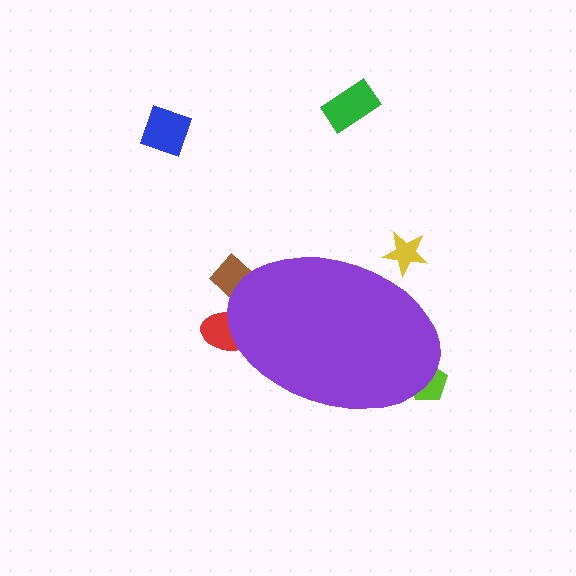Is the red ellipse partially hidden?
Yes, the red ellipse is partially hidden behind the purple ellipse.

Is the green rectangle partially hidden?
No, the green rectangle is fully visible.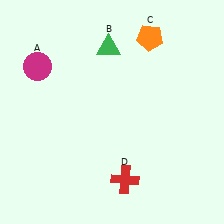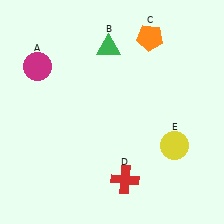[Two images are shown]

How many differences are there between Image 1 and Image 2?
There is 1 difference between the two images.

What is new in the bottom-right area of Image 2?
A yellow circle (E) was added in the bottom-right area of Image 2.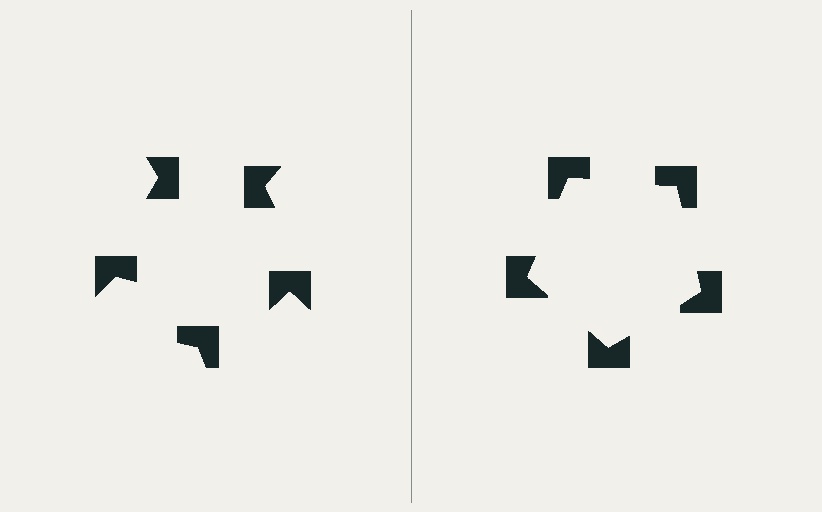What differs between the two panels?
The notched squares are positioned identically on both sides; only the wedge orientations differ. On the right they align to a pentagon; on the left they are misaligned.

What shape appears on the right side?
An illusory pentagon.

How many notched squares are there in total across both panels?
10 — 5 on each side.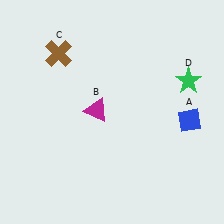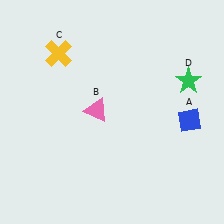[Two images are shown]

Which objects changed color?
B changed from magenta to pink. C changed from brown to yellow.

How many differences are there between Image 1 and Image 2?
There are 2 differences between the two images.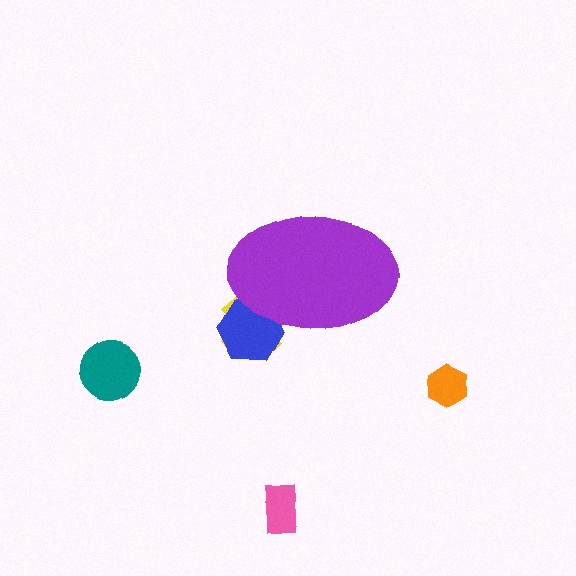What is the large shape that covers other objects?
A purple ellipse.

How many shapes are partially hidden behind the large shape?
2 shapes are partially hidden.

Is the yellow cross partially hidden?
Yes, the yellow cross is partially hidden behind the purple ellipse.